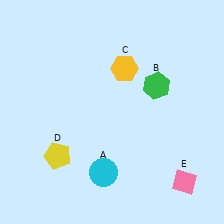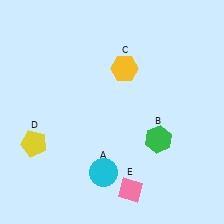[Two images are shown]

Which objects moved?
The objects that moved are: the green hexagon (B), the yellow pentagon (D), the pink diamond (E).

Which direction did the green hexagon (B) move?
The green hexagon (B) moved down.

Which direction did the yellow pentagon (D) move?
The yellow pentagon (D) moved left.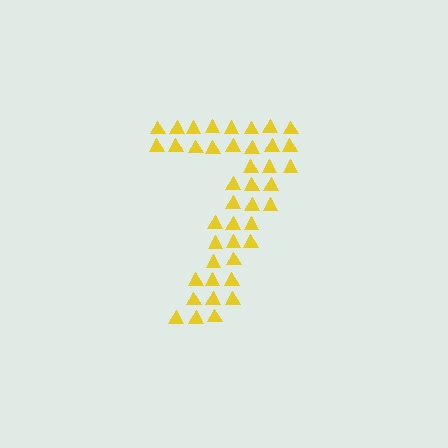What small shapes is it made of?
It is made of small triangles.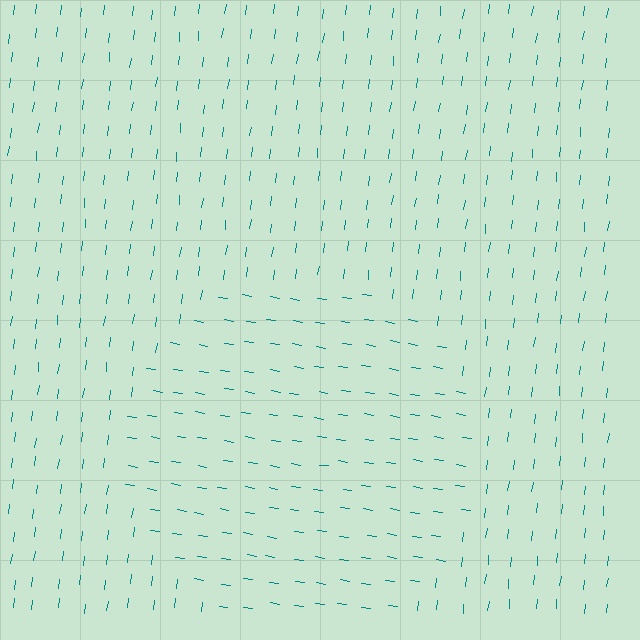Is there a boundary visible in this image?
Yes, there is a texture boundary formed by a change in line orientation.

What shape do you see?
I see a circle.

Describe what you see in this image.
The image is filled with small teal line segments. A circle region in the image has lines oriented differently from the surrounding lines, creating a visible texture boundary.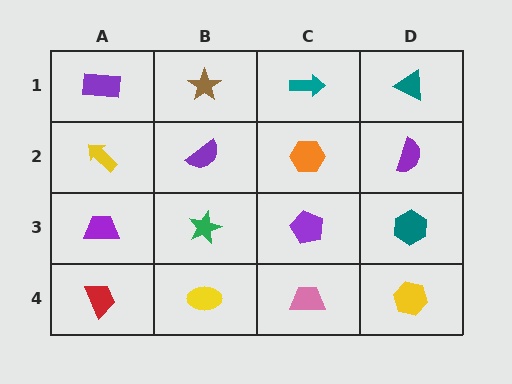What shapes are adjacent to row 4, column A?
A purple trapezoid (row 3, column A), a yellow ellipse (row 4, column B).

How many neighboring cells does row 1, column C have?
3.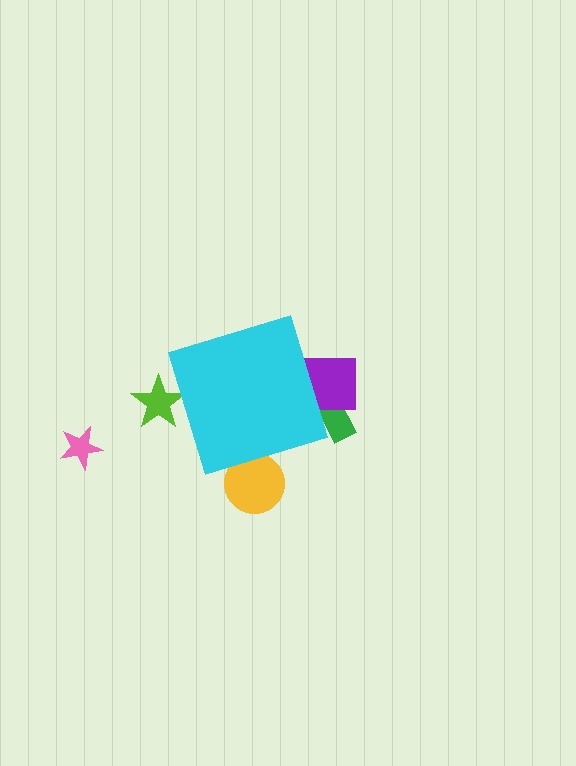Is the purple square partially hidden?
Yes, the purple square is partially hidden behind the cyan diamond.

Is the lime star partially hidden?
Yes, the lime star is partially hidden behind the cyan diamond.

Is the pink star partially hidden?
No, the pink star is fully visible.